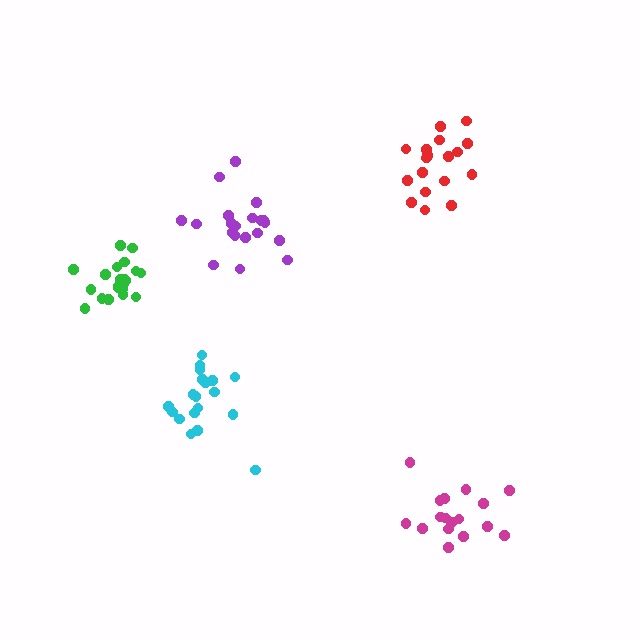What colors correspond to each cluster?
The clusters are colored: purple, cyan, green, magenta, red.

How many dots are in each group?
Group 1: 21 dots, Group 2: 19 dots, Group 3: 21 dots, Group 4: 17 dots, Group 5: 18 dots (96 total).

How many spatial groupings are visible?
There are 5 spatial groupings.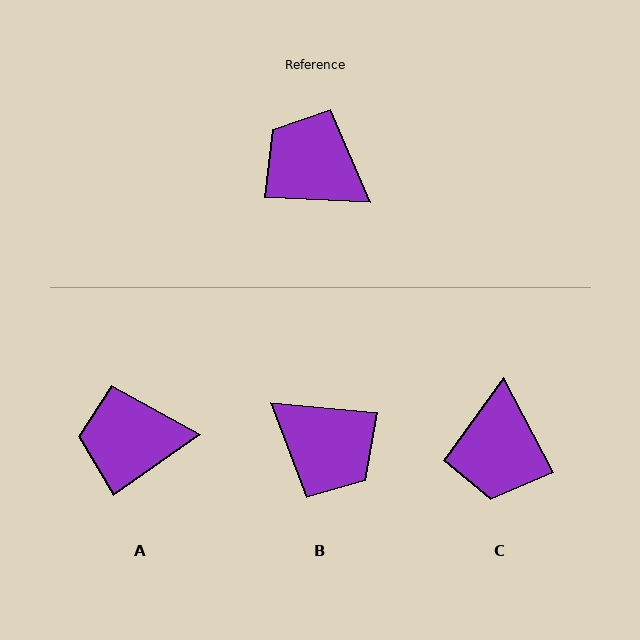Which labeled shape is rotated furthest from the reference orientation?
B, about 177 degrees away.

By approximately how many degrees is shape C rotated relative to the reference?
Approximately 121 degrees counter-clockwise.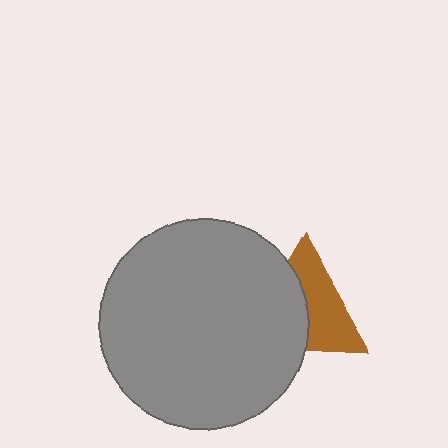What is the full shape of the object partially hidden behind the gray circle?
The partially hidden object is a brown triangle.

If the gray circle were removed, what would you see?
You would see the complete brown triangle.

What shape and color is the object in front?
The object in front is a gray circle.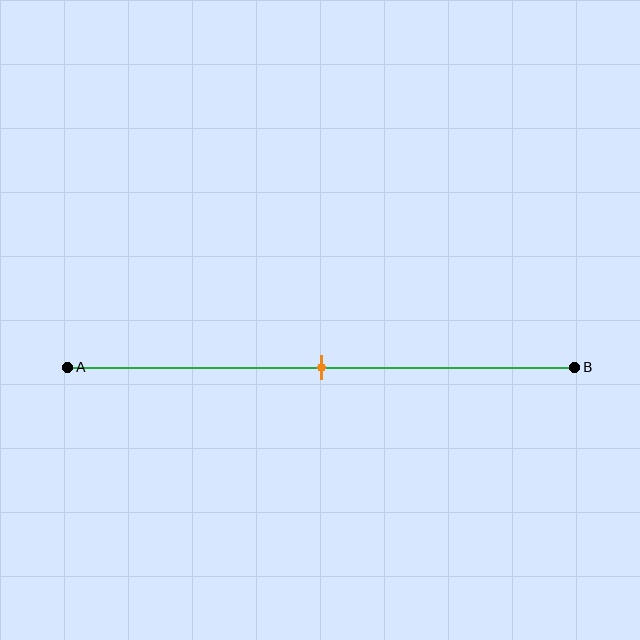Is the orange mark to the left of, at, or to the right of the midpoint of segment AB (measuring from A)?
The orange mark is approximately at the midpoint of segment AB.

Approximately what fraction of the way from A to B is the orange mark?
The orange mark is approximately 50% of the way from A to B.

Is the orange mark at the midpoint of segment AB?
Yes, the mark is approximately at the midpoint.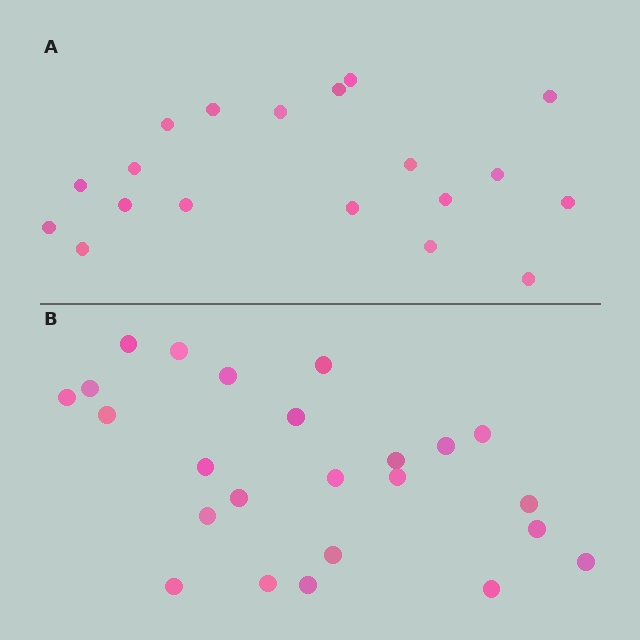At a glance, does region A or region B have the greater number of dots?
Region B (the bottom region) has more dots.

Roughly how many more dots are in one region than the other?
Region B has about 5 more dots than region A.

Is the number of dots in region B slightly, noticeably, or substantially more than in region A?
Region B has noticeably more, but not dramatically so. The ratio is roughly 1.3 to 1.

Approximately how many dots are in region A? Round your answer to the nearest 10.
About 20 dots. (The exact count is 19, which rounds to 20.)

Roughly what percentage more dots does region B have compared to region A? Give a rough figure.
About 25% more.